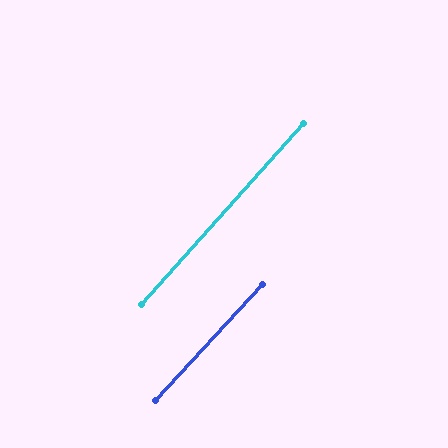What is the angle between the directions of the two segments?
Approximately 1 degree.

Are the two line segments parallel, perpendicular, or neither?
Parallel — their directions differ by only 0.9°.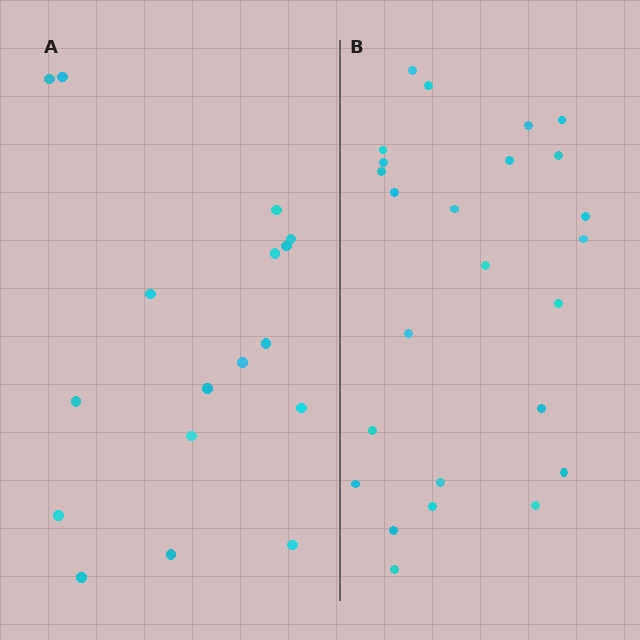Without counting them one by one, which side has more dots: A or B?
Region B (the right region) has more dots.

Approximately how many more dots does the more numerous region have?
Region B has roughly 8 or so more dots than region A.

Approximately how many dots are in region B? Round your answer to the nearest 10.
About 20 dots. (The exact count is 25, which rounds to 20.)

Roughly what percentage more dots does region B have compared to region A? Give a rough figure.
About 45% more.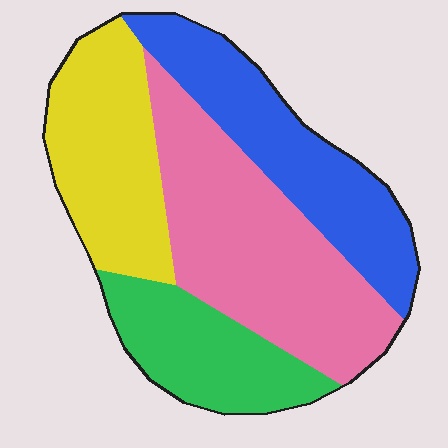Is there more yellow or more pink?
Pink.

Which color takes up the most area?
Pink, at roughly 35%.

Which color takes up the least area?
Green, at roughly 20%.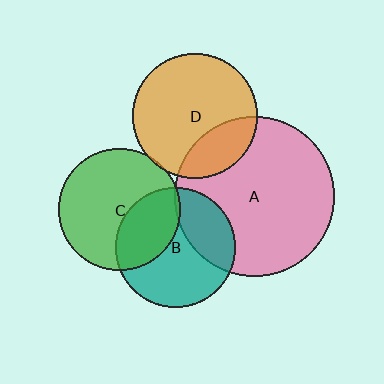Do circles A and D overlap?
Yes.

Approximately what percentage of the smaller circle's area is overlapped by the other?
Approximately 25%.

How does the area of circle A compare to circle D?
Approximately 1.6 times.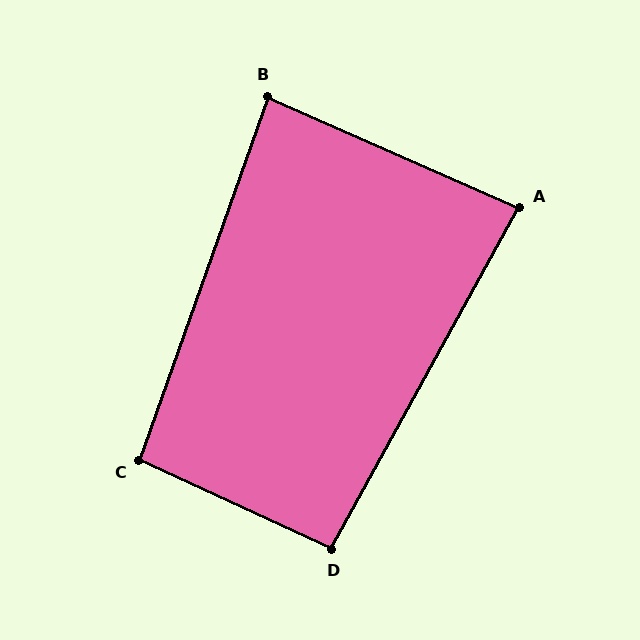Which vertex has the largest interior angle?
C, at approximately 95 degrees.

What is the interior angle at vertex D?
Approximately 94 degrees (approximately right).